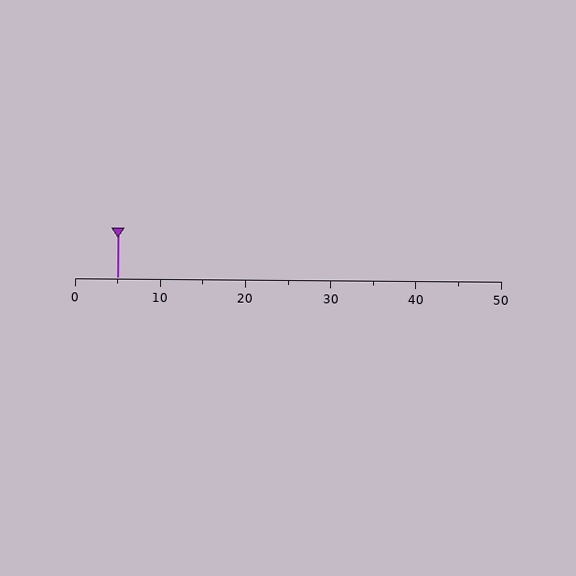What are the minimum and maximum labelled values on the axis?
The axis runs from 0 to 50.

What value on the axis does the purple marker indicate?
The marker indicates approximately 5.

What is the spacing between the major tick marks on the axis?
The major ticks are spaced 10 apart.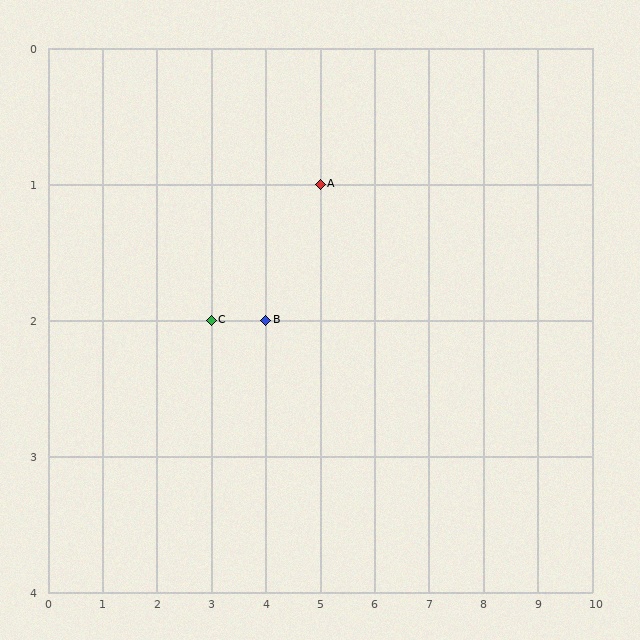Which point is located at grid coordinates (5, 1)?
Point A is at (5, 1).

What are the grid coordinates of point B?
Point B is at grid coordinates (4, 2).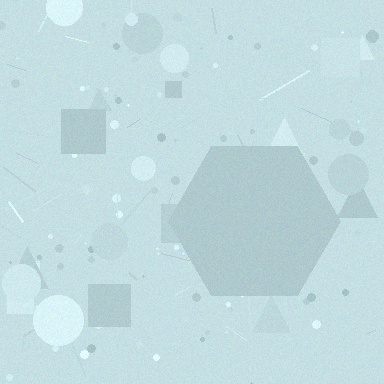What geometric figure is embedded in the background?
A hexagon is embedded in the background.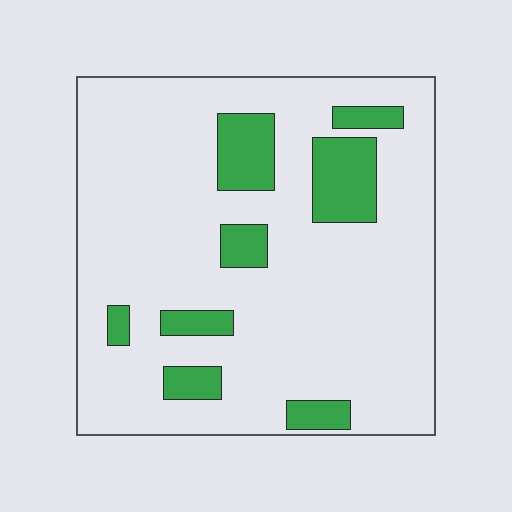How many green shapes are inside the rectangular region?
8.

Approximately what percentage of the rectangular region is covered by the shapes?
Approximately 15%.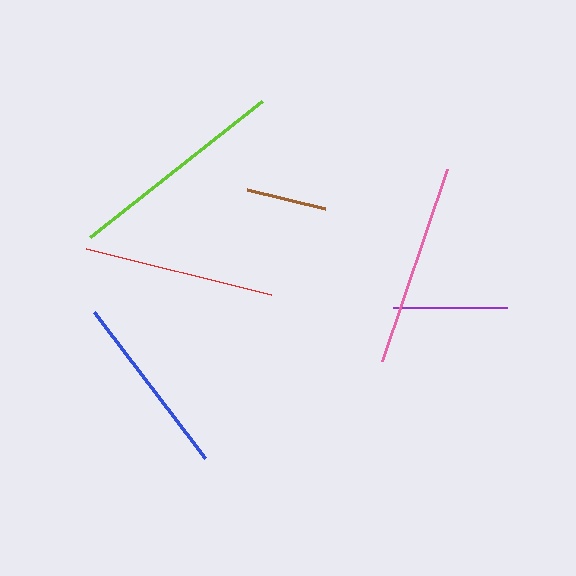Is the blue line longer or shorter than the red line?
The red line is longer than the blue line.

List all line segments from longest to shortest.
From longest to shortest: lime, pink, red, blue, purple, brown.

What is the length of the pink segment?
The pink segment is approximately 203 pixels long.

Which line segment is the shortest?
The brown line is the shortest at approximately 80 pixels.